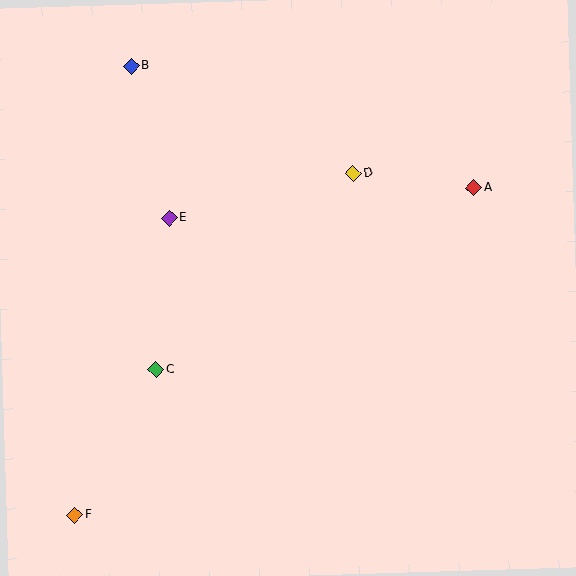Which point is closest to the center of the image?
Point D at (354, 173) is closest to the center.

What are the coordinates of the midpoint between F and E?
The midpoint between F and E is at (122, 366).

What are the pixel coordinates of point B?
Point B is at (131, 66).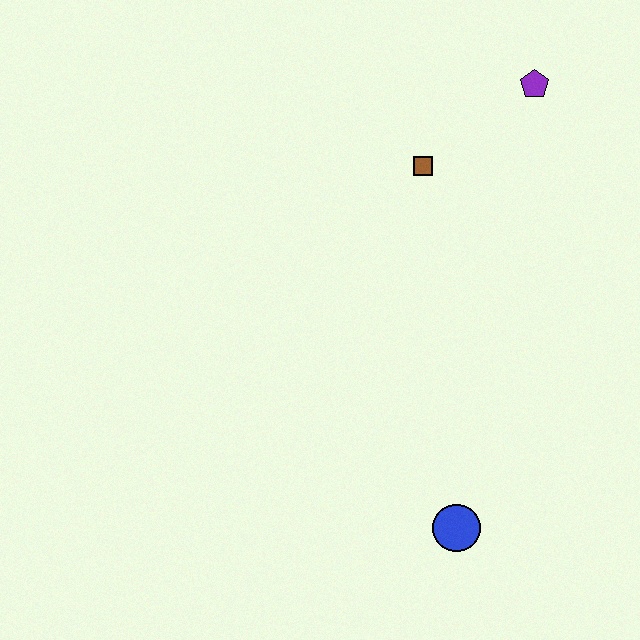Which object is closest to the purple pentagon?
The brown square is closest to the purple pentagon.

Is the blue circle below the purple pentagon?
Yes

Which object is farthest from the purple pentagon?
The blue circle is farthest from the purple pentagon.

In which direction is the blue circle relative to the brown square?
The blue circle is below the brown square.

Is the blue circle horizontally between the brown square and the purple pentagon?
Yes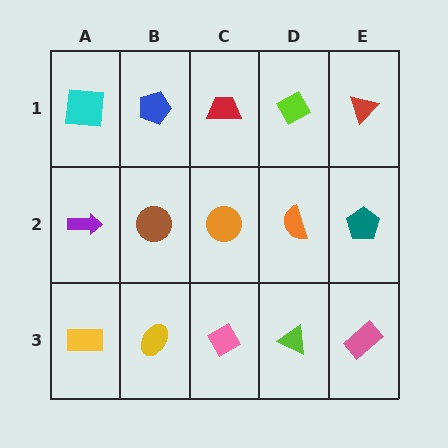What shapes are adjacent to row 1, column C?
An orange circle (row 2, column C), a blue pentagon (row 1, column B), a lime diamond (row 1, column D).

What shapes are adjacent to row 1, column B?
A brown circle (row 2, column B), a cyan square (row 1, column A), a red trapezoid (row 1, column C).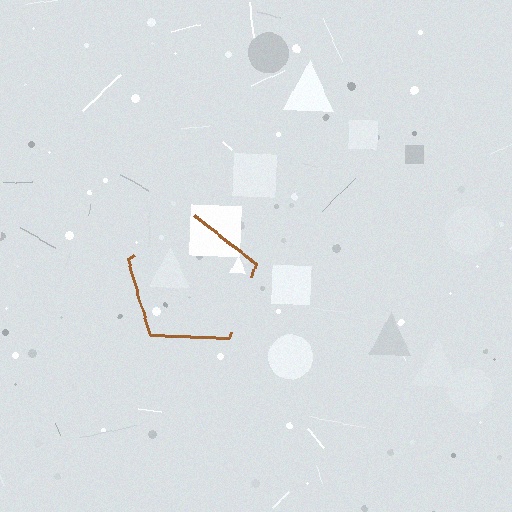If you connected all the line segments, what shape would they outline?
They would outline a pentagon.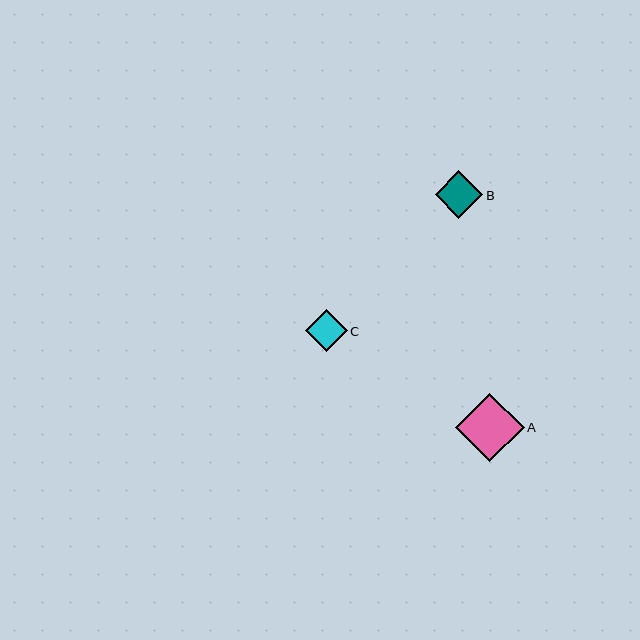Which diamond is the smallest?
Diamond C is the smallest with a size of approximately 42 pixels.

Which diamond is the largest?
Diamond A is the largest with a size of approximately 68 pixels.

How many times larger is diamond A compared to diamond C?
Diamond A is approximately 1.6 times the size of diamond C.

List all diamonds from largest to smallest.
From largest to smallest: A, B, C.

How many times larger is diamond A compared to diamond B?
Diamond A is approximately 1.4 times the size of diamond B.